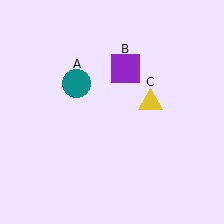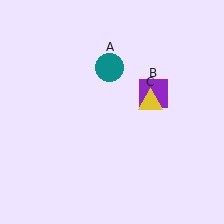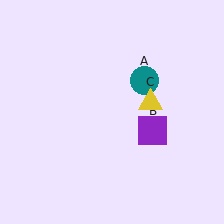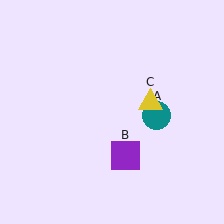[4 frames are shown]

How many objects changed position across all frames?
2 objects changed position: teal circle (object A), purple square (object B).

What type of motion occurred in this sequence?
The teal circle (object A), purple square (object B) rotated clockwise around the center of the scene.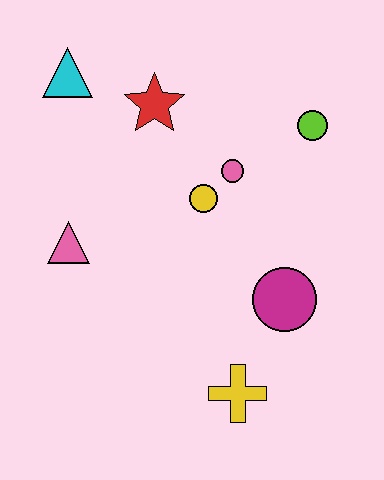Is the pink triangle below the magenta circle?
No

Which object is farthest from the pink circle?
The yellow cross is farthest from the pink circle.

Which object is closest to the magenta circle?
The yellow cross is closest to the magenta circle.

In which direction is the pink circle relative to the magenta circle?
The pink circle is above the magenta circle.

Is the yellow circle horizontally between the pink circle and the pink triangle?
Yes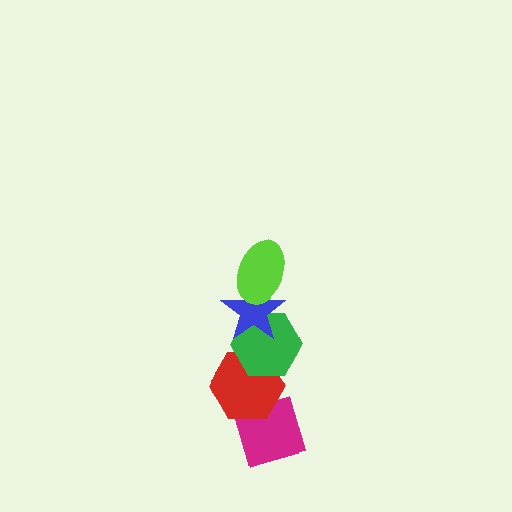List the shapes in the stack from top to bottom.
From top to bottom: the lime ellipse, the blue star, the green hexagon, the red hexagon, the magenta diamond.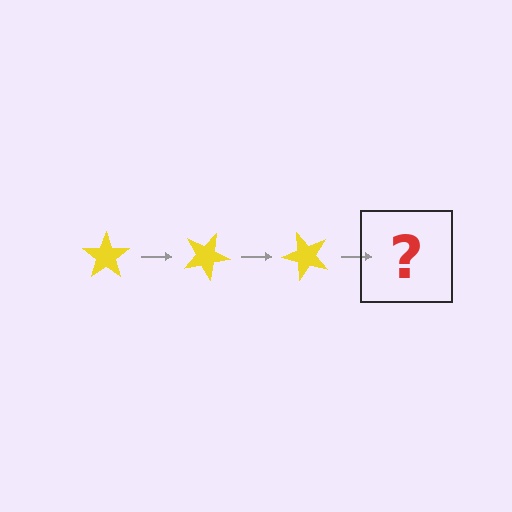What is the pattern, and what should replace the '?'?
The pattern is that the star rotates 25 degrees each step. The '?' should be a yellow star rotated 75 degrees.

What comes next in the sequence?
The next element should be a yellow star rotated 75 degrees.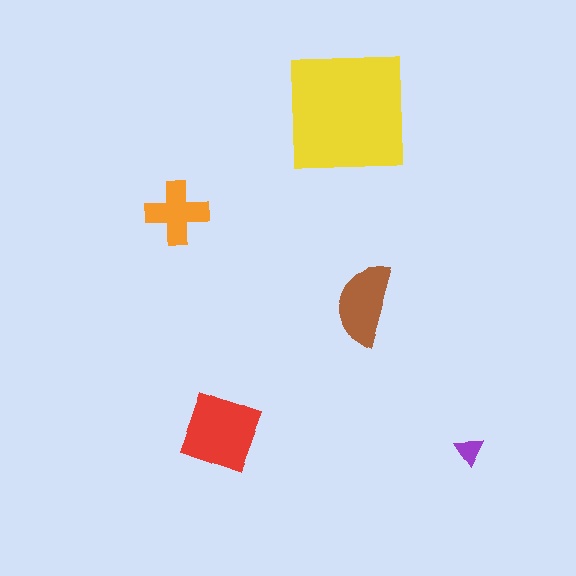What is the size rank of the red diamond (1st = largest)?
2nd.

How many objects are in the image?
There are 5 objects in the image.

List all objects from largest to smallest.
The yellow square, the red diamond, the brown semicircle, the orange cross, the purple triangle.